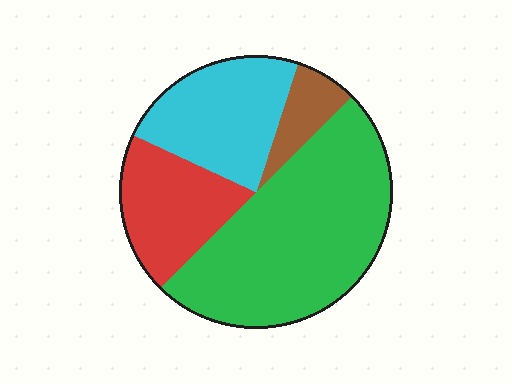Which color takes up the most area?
Green, at roughly 50%.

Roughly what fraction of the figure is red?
Red covers 19% of the figure.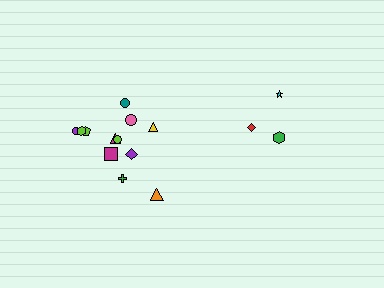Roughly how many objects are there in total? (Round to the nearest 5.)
Roughly 15 objects in total.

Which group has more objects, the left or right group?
The left group.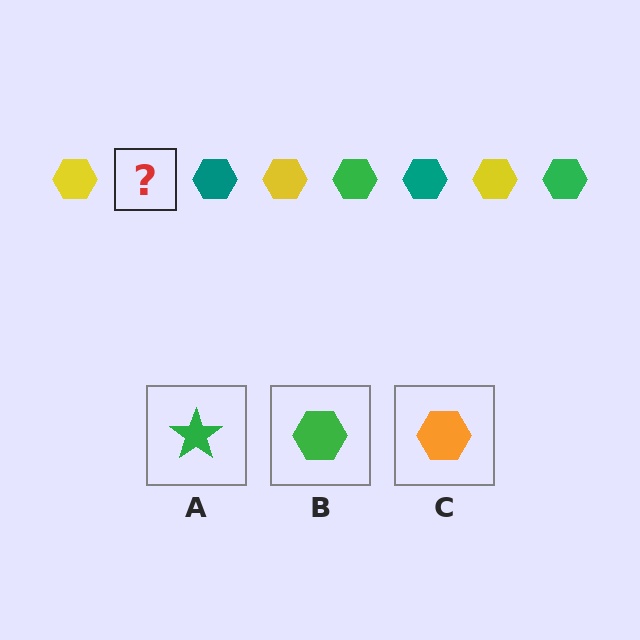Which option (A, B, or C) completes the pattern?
B.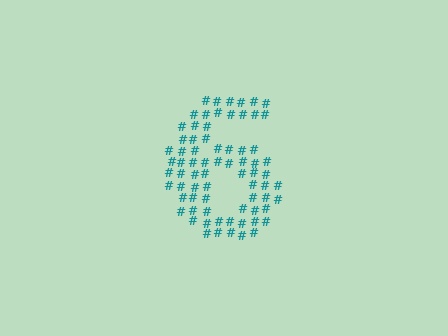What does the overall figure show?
The overall figure shows the digit 6.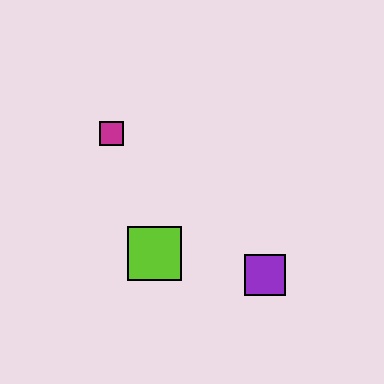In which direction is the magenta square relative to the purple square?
The magenta square is to the left of the purple square.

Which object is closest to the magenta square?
The lime square is closest to the magenta square.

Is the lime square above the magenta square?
No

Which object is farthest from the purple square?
The magenta square is farthest from the purple square.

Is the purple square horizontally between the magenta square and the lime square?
No